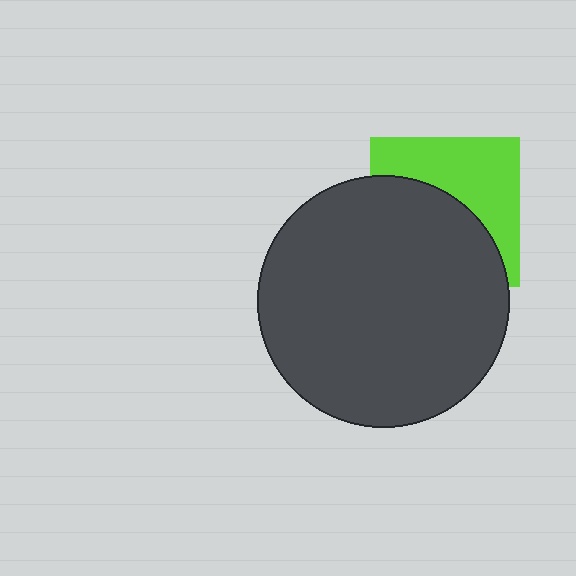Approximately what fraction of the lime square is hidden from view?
Roughly 55% of the lime square is hidden behind the dark gray circle.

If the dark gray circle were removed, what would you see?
You would see the complete lime square.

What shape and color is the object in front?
The object in front is a dark gray circle.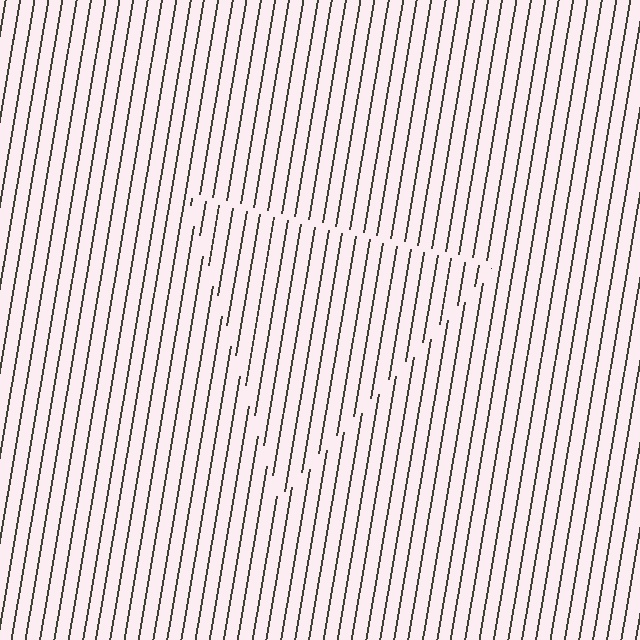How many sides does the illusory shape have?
3 sides — the line-ends trace a triangle.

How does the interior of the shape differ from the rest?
The interior of the shape contains the same grating, shifted by half a period — the contour is defined by the phase discontinuity where line-ends from the inner and outer gratings abut.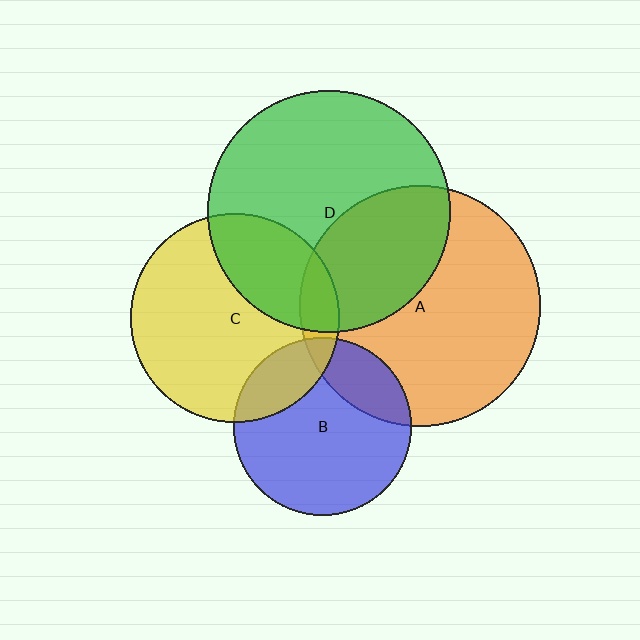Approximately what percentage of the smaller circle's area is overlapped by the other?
Approximately 35%.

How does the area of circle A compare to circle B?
Approximately 1.8 times.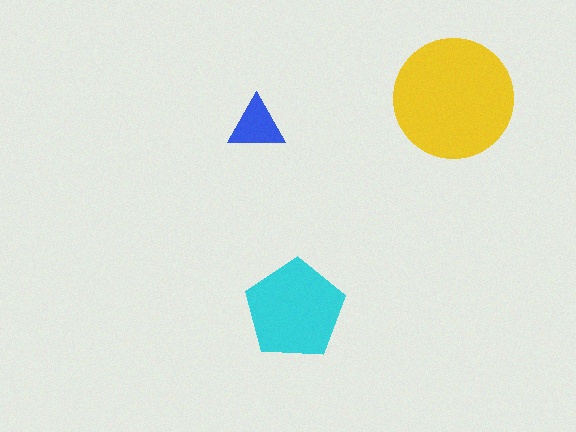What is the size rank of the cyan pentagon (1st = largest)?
2nd.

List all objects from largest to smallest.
The yellow circle, the cyan pentagon, the blue triangle.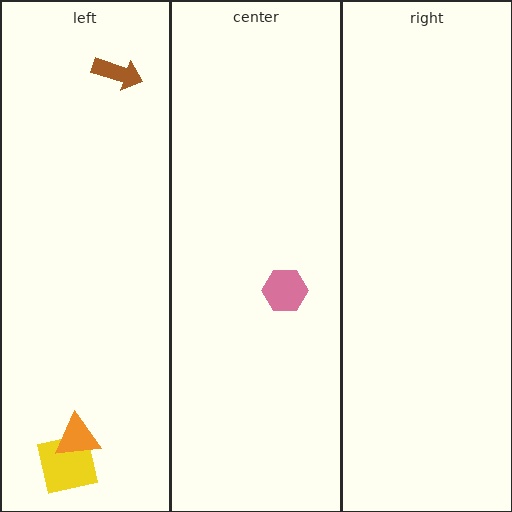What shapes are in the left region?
The brown arrow, the yellow square, the orange triangle.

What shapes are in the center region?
The pink hexagon.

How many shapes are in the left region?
3.